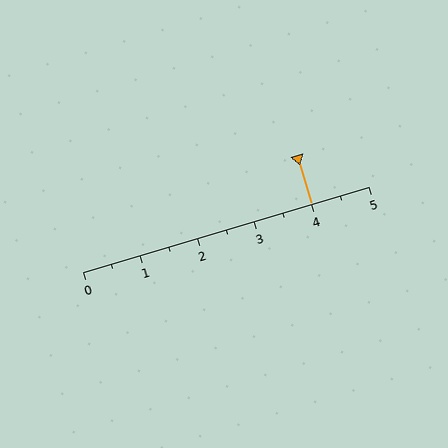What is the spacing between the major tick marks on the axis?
The major ticks are spaced 1 apart.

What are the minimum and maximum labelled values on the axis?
The axis runs from 0 to 5.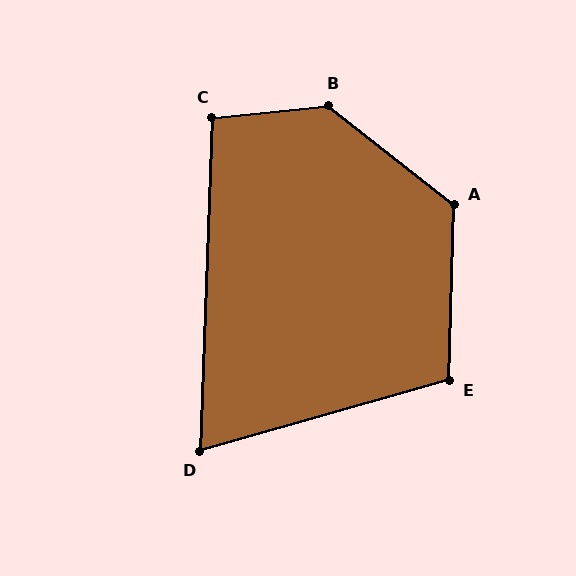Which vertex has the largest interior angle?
B, at approximately 136 degrees.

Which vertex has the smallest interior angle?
D, at approximately 72 degrees.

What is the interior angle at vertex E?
Approximately 107 degrees (obtuse).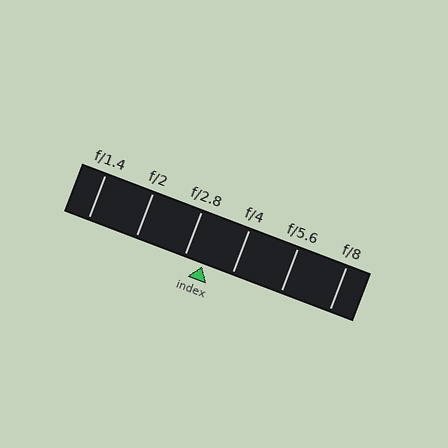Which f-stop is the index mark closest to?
The index mark is closest to f/2.8.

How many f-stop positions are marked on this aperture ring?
There are 6 f-stop positions marked.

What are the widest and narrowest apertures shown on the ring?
The widest aperture shown is f/1.4 and the narrowest is f/8.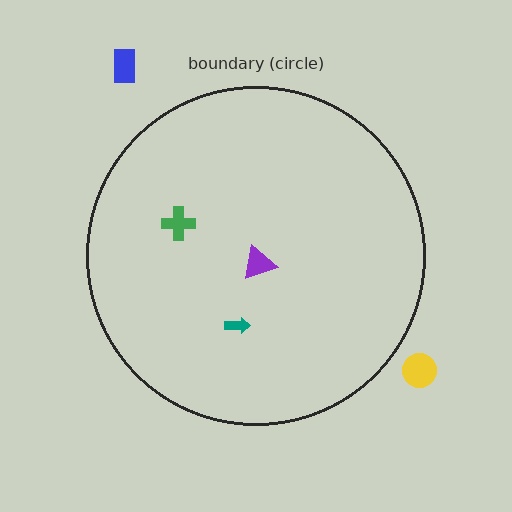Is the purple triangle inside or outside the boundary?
Inside.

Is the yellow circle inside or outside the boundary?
Outside.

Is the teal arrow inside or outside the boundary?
Inside.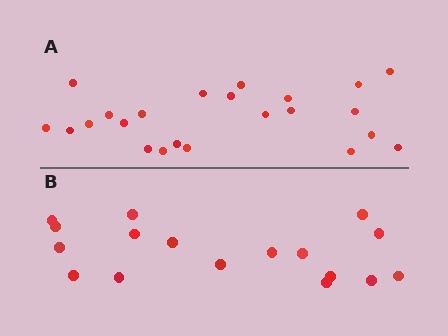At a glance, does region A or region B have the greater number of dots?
Region A (the top region) has more dots.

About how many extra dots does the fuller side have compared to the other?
Region A has about 6 more dots than region B.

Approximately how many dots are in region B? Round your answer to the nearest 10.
About 20 dots. (The exact count is 17, which rounds to 20.)